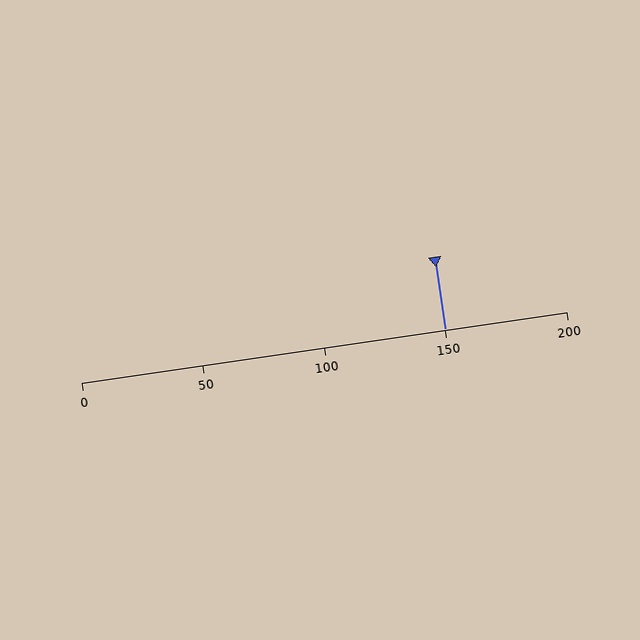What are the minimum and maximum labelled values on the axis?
The axis runs from 0 to 200.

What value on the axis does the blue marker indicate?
The marker indicates approximately 150.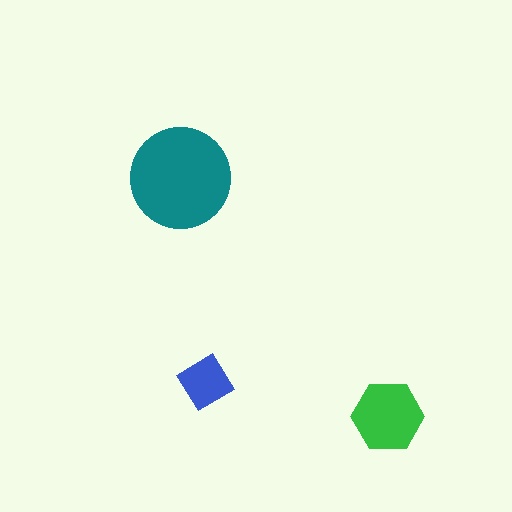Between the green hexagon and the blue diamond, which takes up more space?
The green hexagon.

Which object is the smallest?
The blue diamond.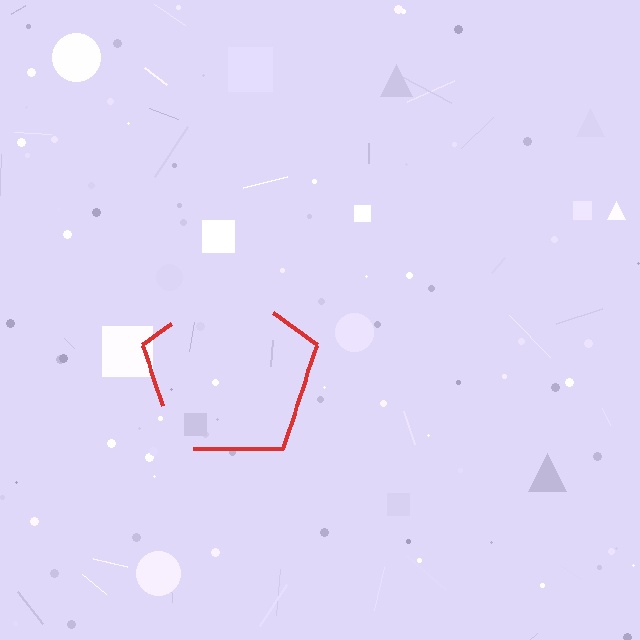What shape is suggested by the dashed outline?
The dashed outline suggests a pentagon.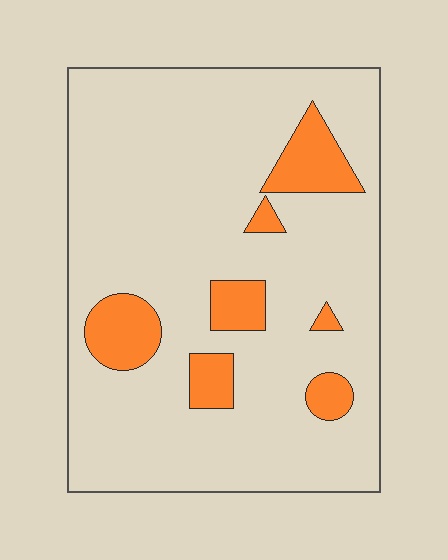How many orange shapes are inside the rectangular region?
7.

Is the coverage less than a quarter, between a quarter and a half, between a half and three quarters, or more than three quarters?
Less than a quarter.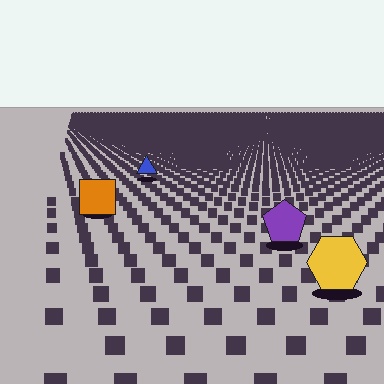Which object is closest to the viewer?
The yellow hexagon is closest. The texture marks near it are larger and more spread out.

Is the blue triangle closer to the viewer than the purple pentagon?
No. The purple pentagon is closer — you can tell from the texture gradient: the ground texture is coarser near it.